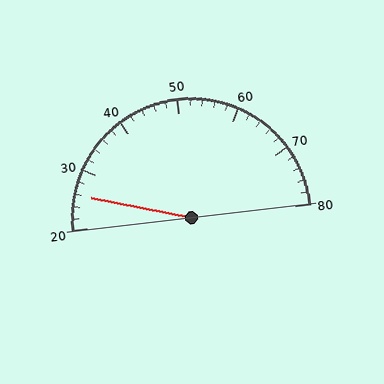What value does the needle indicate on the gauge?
The needle indicates approximately 26.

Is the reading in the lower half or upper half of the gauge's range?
The reading is in the lower half of the range (20 to 80).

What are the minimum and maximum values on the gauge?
The gauge ranges from 20 to 80.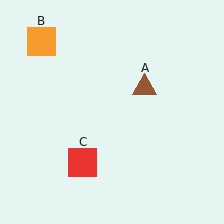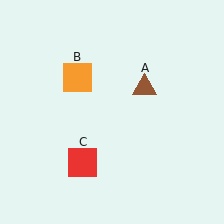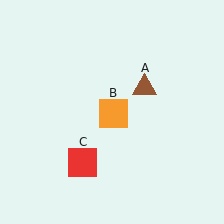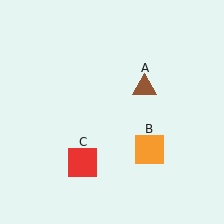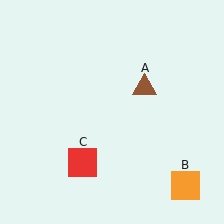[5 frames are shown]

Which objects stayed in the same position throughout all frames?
Brown triangle (object A) and red square (object C) remained stationary.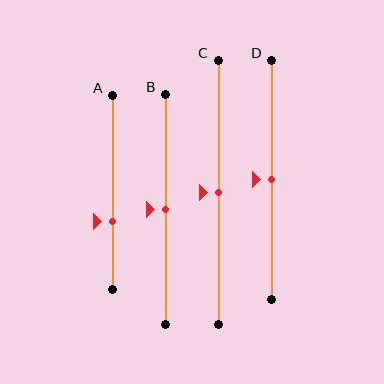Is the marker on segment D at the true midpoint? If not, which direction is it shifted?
Yes, the marker on segment D is at the true midpoint.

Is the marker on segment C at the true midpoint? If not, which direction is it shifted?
Yes, the marker on segment C is at the true midpoint.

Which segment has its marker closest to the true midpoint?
Segment B has its marker closest to the true midpoint.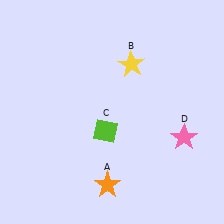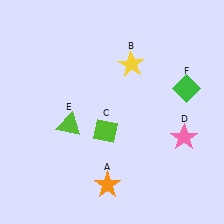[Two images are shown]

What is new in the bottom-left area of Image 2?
A lime triangle (E) was added in the bottom-left area of Image 2.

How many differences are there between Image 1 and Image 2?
There are 2 differences between the two images.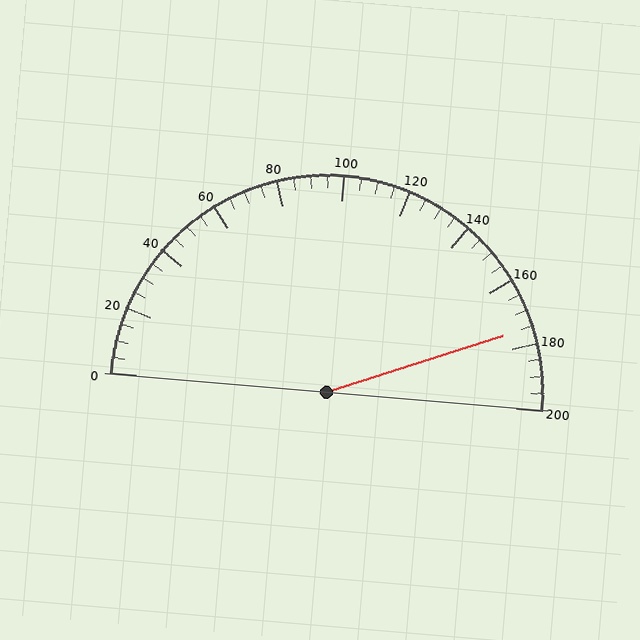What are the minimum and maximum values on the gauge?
The gauge ranges from 0 to 200.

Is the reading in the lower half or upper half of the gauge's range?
The reading is in the upper half of the range (0 to 200).